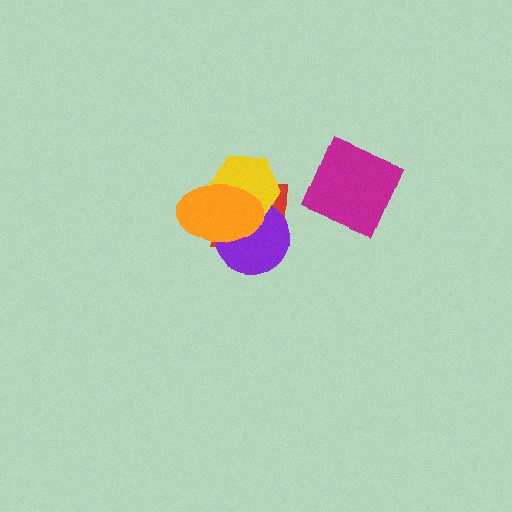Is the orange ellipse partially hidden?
No, no other shape covers it.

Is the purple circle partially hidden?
Yes, it is partially covered by another shape.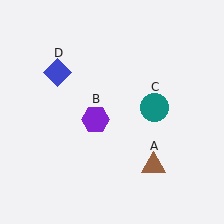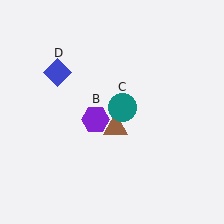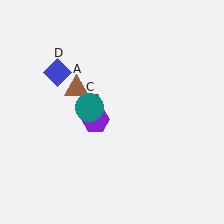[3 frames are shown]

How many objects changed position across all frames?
2 objects changed position: brown triangle (object A), teal circle (object C).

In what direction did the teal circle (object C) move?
The teal circle (object C) moved left.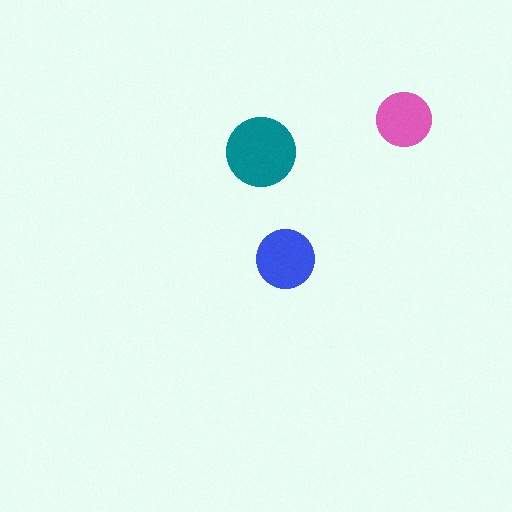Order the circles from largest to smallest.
the teal one, the blue one, the pink one.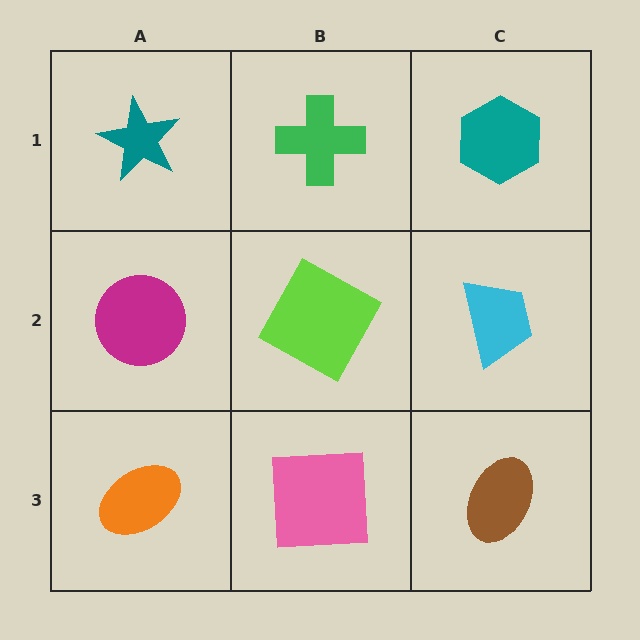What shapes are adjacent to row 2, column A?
A teal star (row 1, column A), an orange ellipse (row 3, column A), a lime square (row 2, column B).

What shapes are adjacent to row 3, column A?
A magenta circle (row 2, column A), a pink square (row 3, column B).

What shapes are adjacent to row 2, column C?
A teal hexagon (row 1, column C), a brown ellipse (row 3, column C), a lime square (row 2, column B).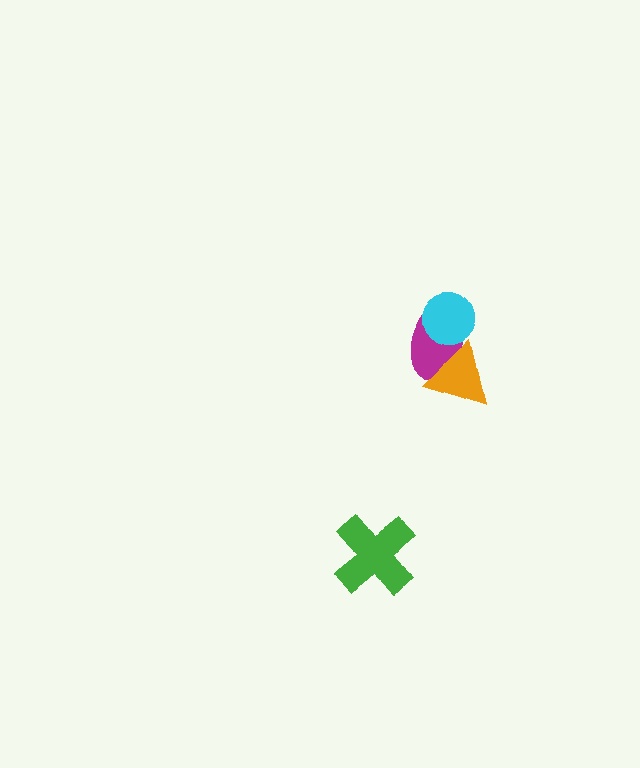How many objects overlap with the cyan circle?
1 object overlaps with the cyan circle.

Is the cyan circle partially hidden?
No, no other shape covers it.